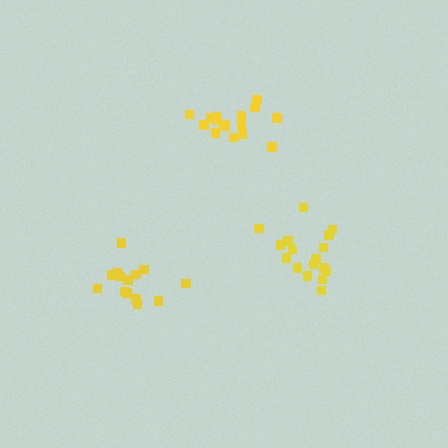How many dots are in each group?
Group 1: 16 dots, Group 2: 17 dots, Group 3: 14 dots (47 total).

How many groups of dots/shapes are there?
There are 3 groups.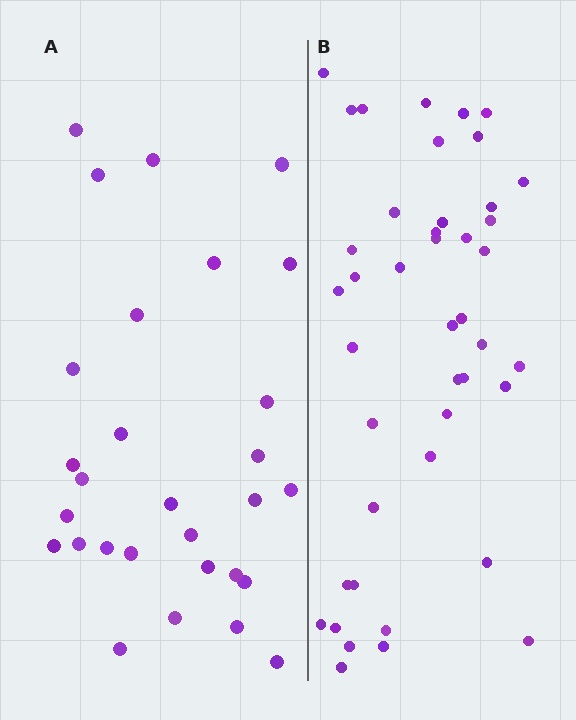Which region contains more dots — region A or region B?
Region B (the right region) has more dots.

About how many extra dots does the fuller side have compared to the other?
Region B has approximately 15 more dots than region A.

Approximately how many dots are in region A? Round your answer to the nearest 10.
About 30 dots. (The exact count is 29, which rounds to 30.)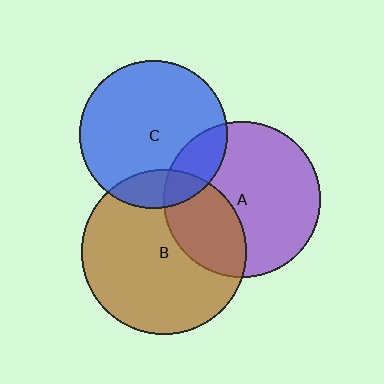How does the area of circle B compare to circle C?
Approximately 1.2 times.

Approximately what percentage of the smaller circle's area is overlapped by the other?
Approximately 30%.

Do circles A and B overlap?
Yes.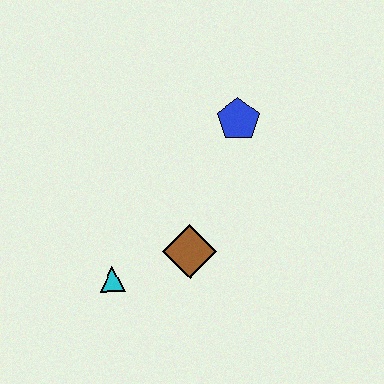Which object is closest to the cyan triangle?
The brown diamond is closest to the cyan triangle.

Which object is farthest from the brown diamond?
The blue pentagon is farthest from the brown diamond.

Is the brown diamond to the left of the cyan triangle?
No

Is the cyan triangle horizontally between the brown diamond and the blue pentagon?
No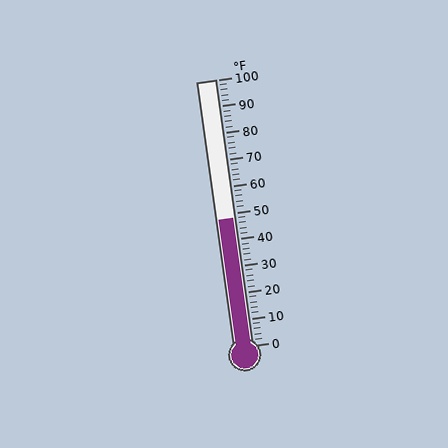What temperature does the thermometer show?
The thermometer shows approximately 48°F.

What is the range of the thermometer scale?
The thermometer scale ranges from 0°F to 100°F.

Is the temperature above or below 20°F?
The temperature is above 20°F.